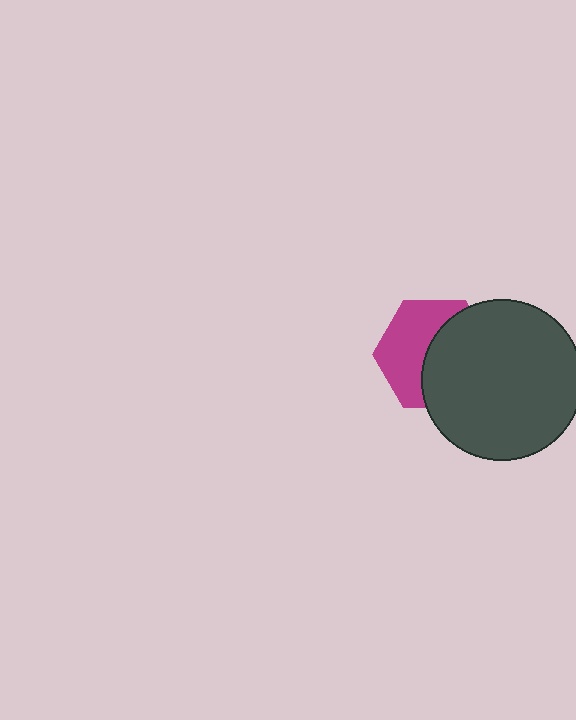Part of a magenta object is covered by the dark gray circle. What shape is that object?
It is a hexagon.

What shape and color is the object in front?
The object in front is a dark gray circle.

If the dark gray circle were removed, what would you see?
You would see the complete magenta hexagon.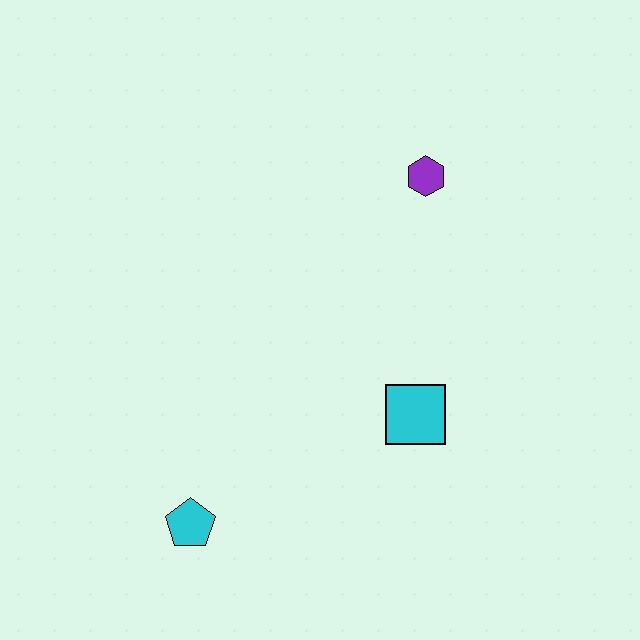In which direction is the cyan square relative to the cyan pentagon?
The cyan square is to the right of the cyan pentagon.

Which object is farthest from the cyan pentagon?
The purple hexagon is farthest from the cyan pentagon.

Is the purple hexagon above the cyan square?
Yes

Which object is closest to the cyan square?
The purple hexagon is closest to the cyan square.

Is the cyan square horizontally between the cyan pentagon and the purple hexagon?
Yes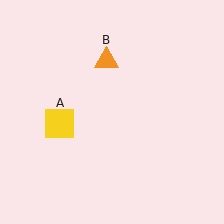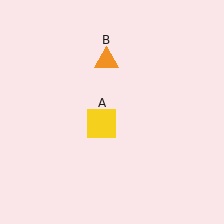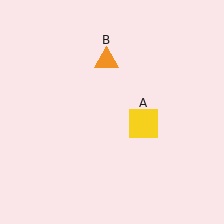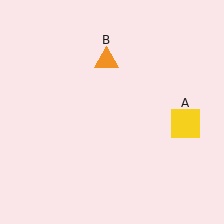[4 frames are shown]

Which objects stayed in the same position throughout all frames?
Orange triangle (object B) remained stationary.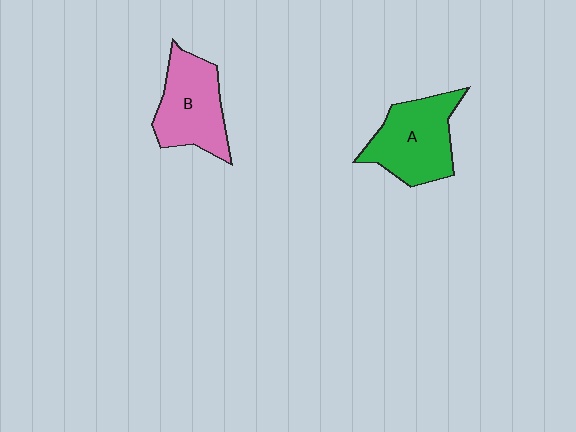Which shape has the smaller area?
Shape B (pink).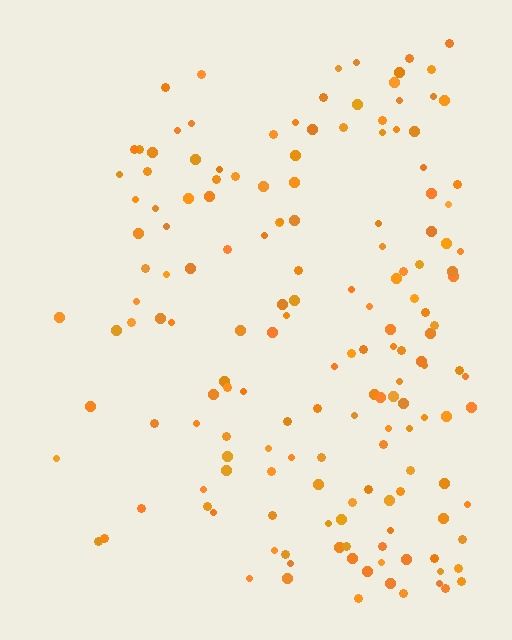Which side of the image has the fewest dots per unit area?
The left.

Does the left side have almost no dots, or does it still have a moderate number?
Still a moderate number, just noticeably fewer than the right.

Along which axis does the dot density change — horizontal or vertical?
Horizontal.